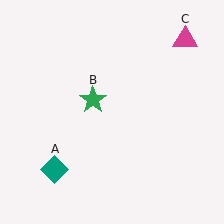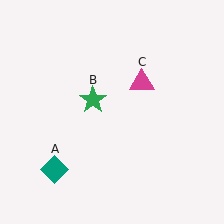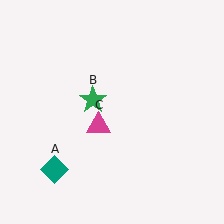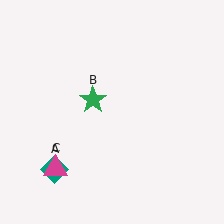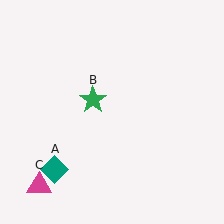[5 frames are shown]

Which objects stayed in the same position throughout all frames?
Teal diamond (object A) and green star (object B) remained stationary.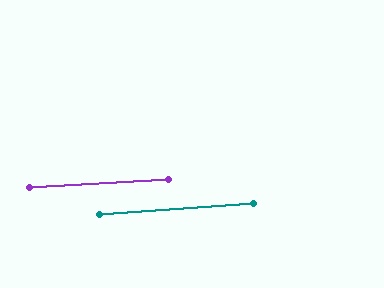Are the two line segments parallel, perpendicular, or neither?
Parallel — their directions differ by only 0.4°.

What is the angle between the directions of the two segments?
Approximately 0 degrees.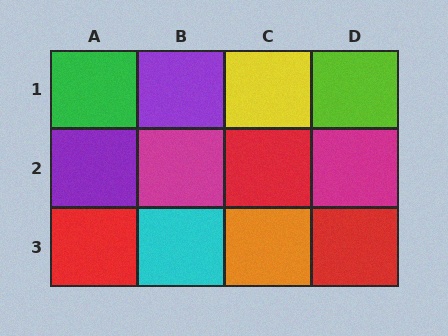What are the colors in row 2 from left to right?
Purple, magenta, red, magenta.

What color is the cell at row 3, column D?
Red.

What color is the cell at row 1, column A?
Green.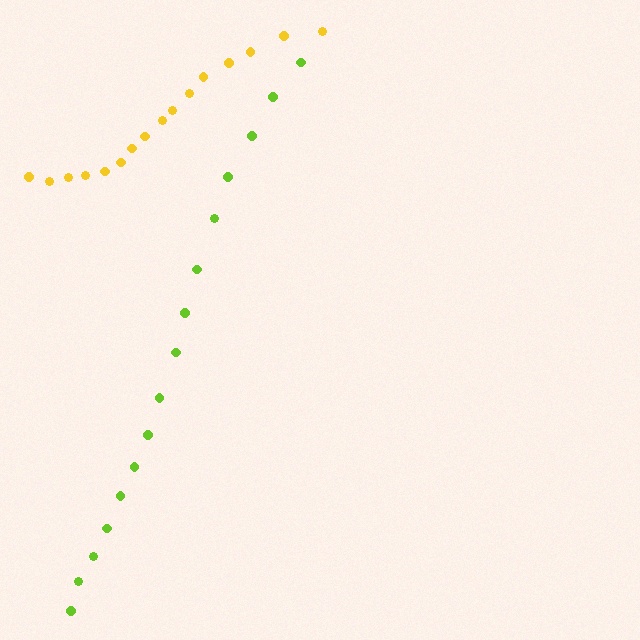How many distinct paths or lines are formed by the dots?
There are 2 distinct paths.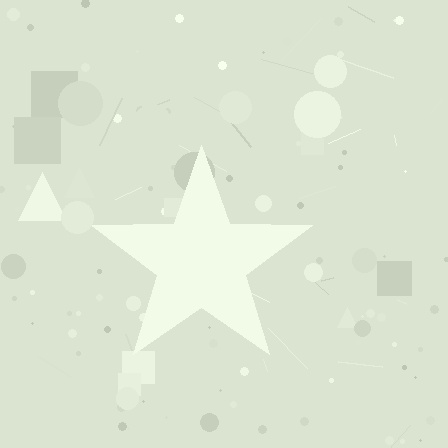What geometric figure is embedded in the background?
A star is embedded in the background.